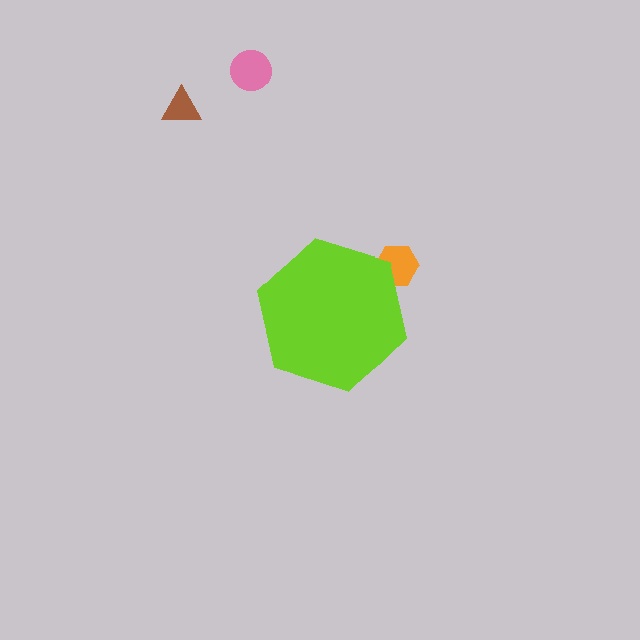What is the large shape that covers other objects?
A lime hexagon.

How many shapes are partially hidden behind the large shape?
1 shape is partially hidden.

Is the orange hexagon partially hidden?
Yes, the orange hexagon is partially hidden behind the lime hexagon.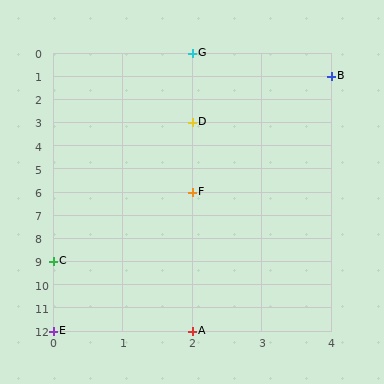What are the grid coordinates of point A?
Point A is at grid coordinates (2, 12).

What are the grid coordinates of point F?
Point F is at grid coordinates (2, 6).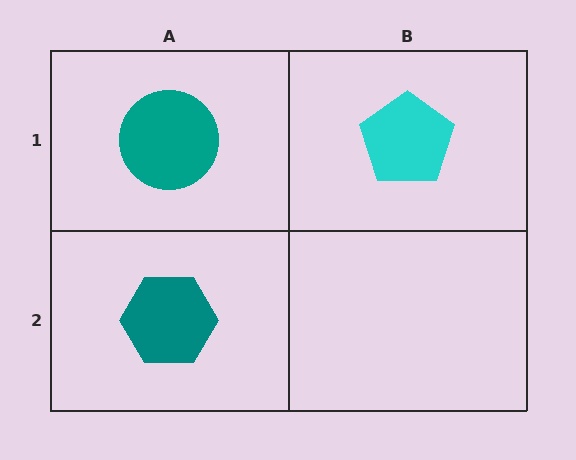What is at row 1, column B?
A cyan pentagon.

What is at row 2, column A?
A teal hexagon.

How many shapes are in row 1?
2 shapes.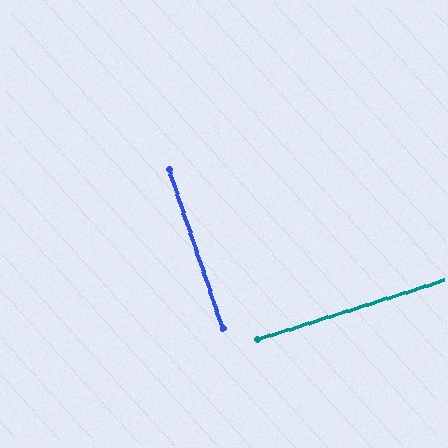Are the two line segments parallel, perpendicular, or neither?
Perpendicular — they meet at approximately 89°.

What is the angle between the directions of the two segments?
Approximately 89 degrees.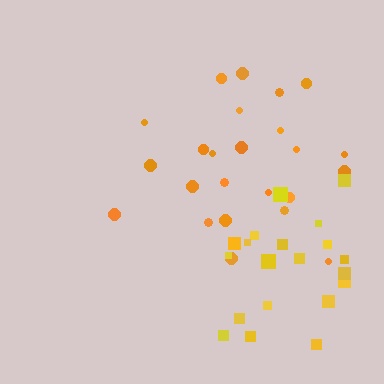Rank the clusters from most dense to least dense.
yellow, orange.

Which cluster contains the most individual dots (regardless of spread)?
Orange (24).